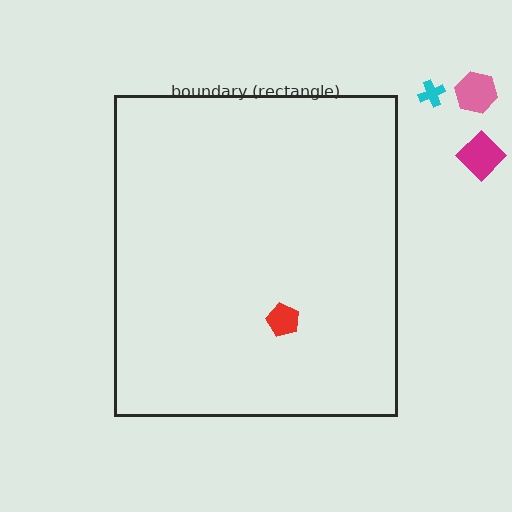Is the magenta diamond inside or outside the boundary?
Outside.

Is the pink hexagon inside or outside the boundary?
Outside.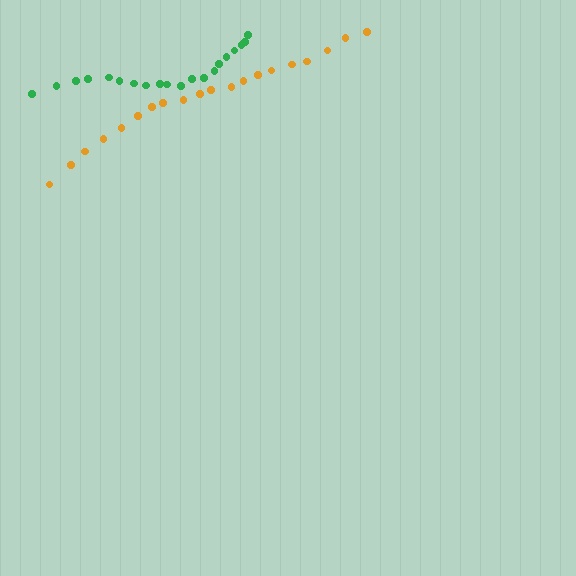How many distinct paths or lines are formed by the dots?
There are 2 distinct paths.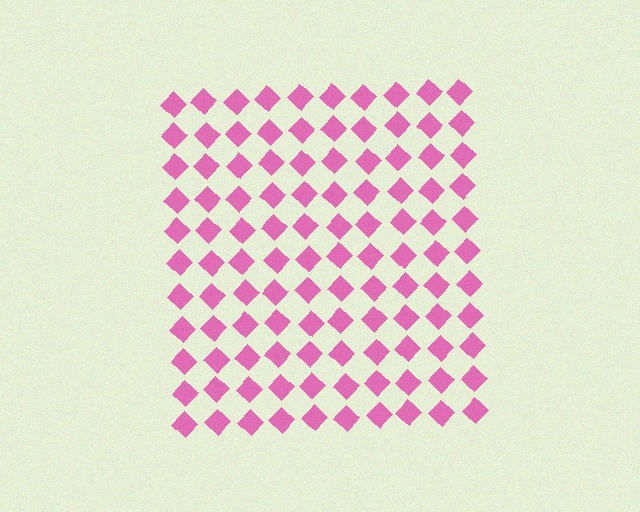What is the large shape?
The large shape is a square.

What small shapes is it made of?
It is made of small diamonds.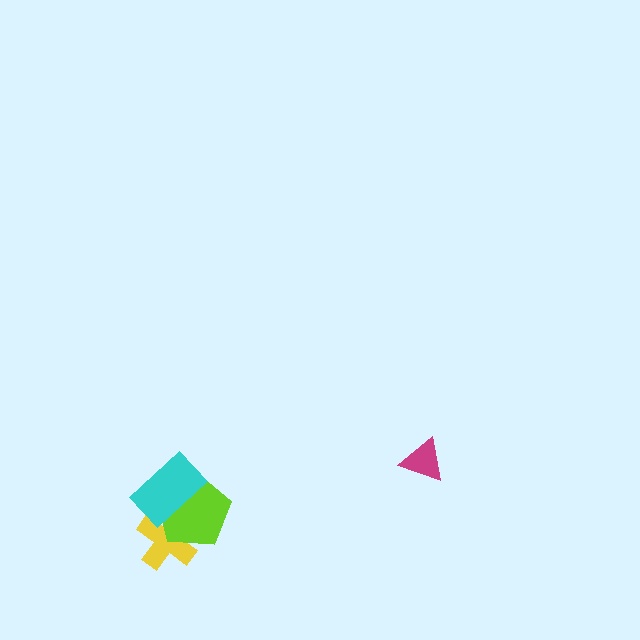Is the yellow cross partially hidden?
Yes, it is partially covered by another shape.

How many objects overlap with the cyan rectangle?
2 objects overlap with the cyan rectangle.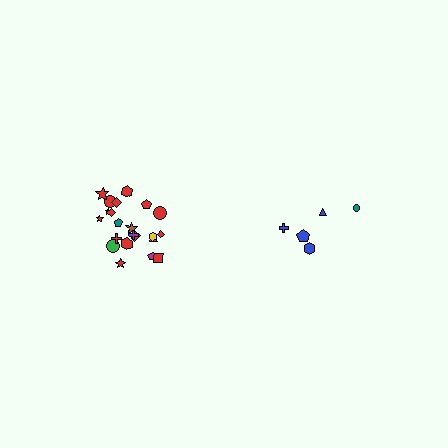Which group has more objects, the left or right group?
The left group.